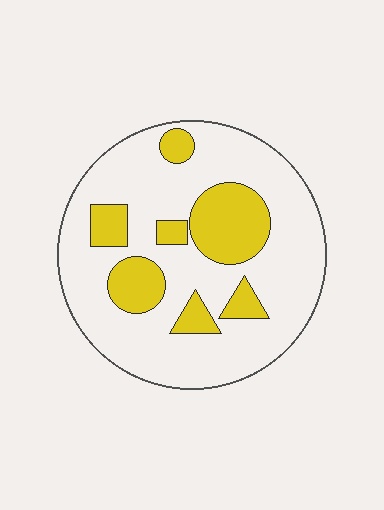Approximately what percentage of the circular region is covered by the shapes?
Approximately 25%.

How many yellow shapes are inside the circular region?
7.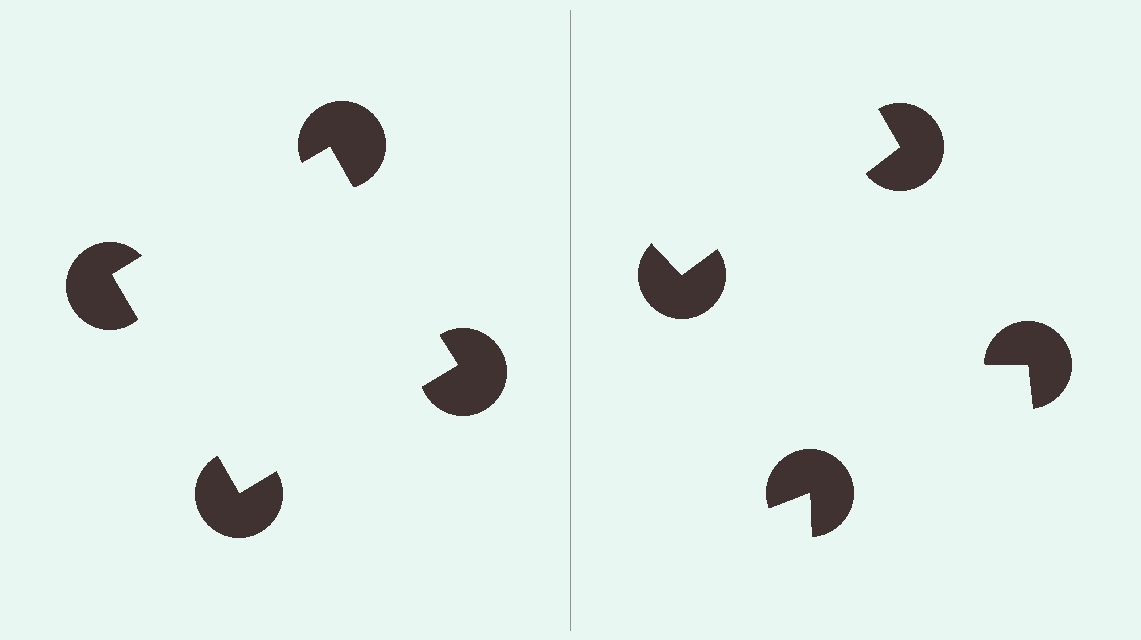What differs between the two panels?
The pac-man discs are positioned identically on both sides; only the wedge orientations differ. On the left they align to a square; on the right they are misaligned.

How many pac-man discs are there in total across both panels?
8 — 4 on each side.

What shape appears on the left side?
An illusory square.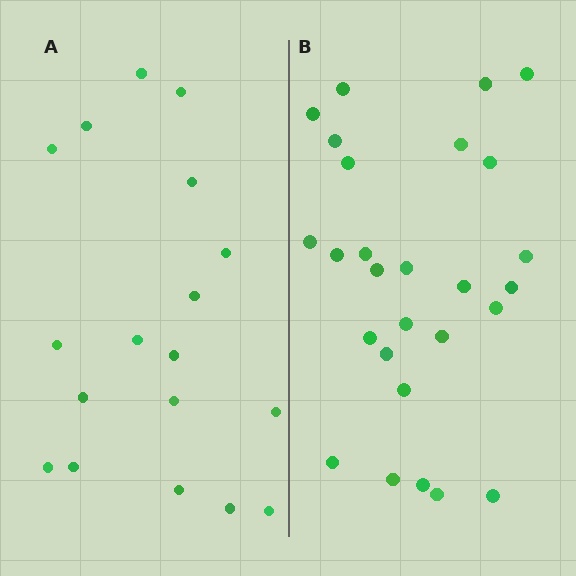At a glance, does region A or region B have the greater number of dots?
Region B (the right region) has more dots.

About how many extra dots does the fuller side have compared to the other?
Region B has roughly 8 or so more dots than region A.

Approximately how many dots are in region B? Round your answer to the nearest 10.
About 30 dots. (The exact count is 27, which rounds to 30.)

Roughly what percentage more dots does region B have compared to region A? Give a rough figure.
About 50% more.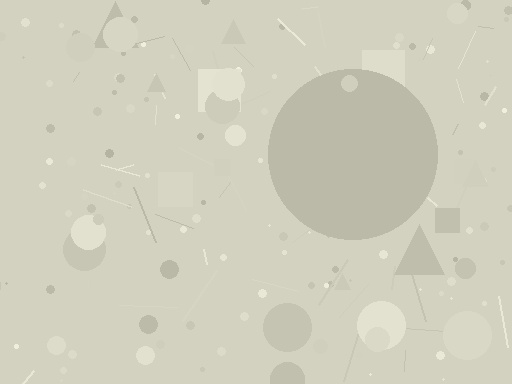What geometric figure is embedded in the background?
A circle is embedded in the background.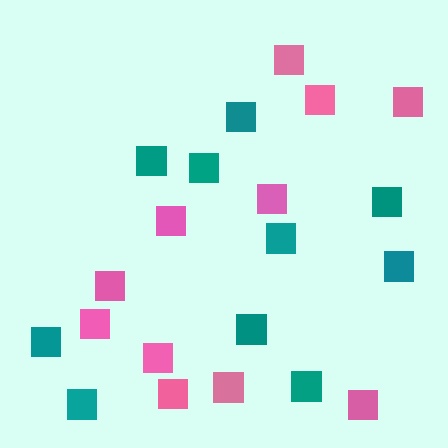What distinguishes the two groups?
There are 2 groups: one group of pink squares (11) and one group of teal squares (10).